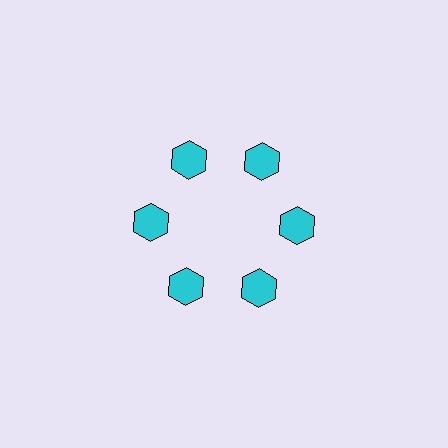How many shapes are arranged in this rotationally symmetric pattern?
There are 6 shapes, arranged in 6 groups of 1.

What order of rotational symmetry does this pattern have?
This pattern has 6-fold rotational symmetry.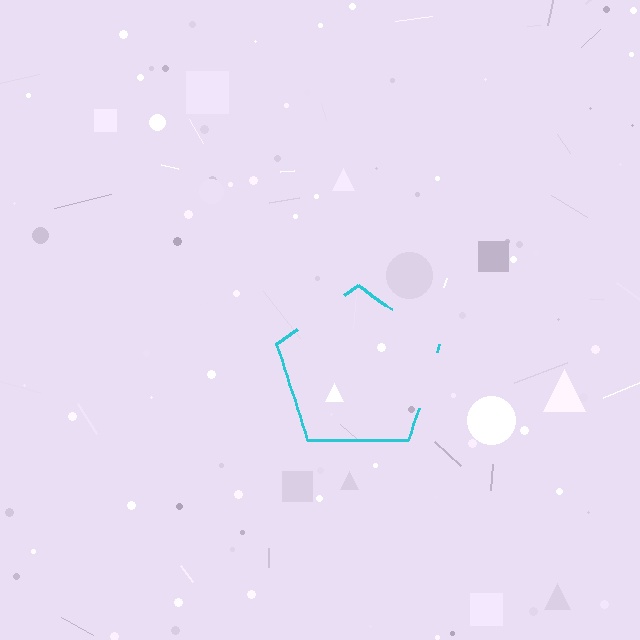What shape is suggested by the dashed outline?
The dashed outline suggests a pentagon.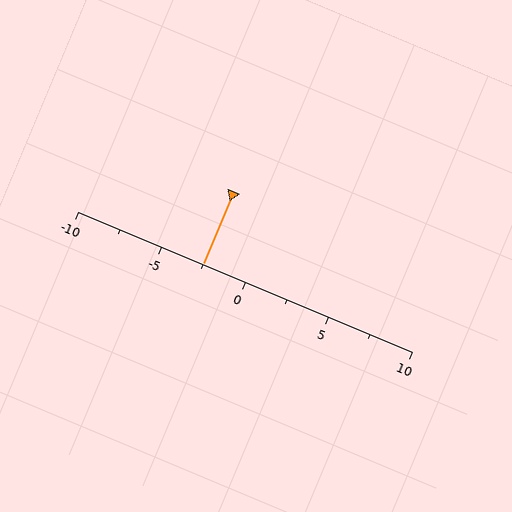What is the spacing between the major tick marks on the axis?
The major ticks are spaced 5 apart.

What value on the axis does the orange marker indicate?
The marker indicates approximately -2.5.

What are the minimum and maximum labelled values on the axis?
The axis runs from -10 to 10.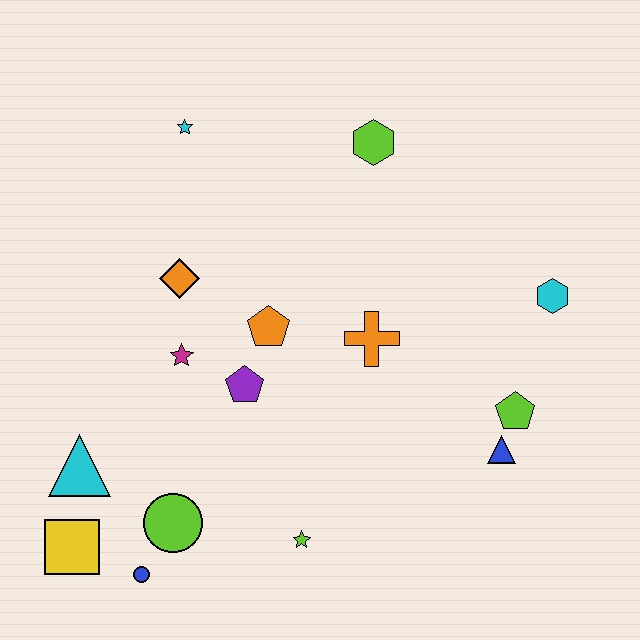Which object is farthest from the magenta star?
The cyan hexagon is farthest from the magenta star.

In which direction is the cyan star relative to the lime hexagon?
The cyan star is to the left of the lime hexagon.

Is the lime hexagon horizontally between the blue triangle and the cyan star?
Yes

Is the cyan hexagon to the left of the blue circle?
No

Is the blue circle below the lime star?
Yes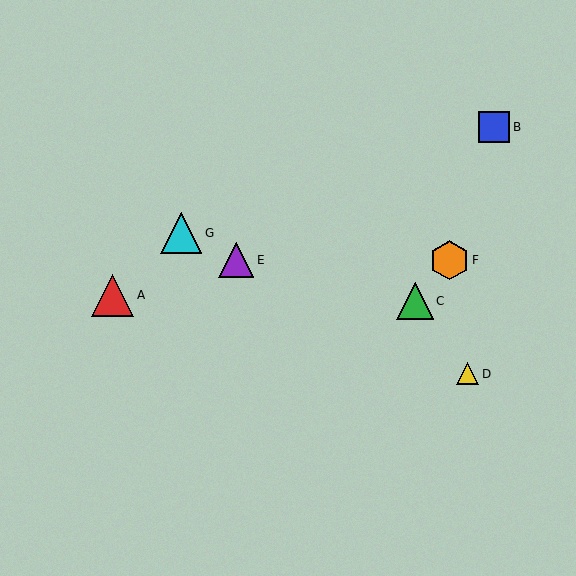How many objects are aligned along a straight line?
3 objects (D, E, G) are aligned along a straight line.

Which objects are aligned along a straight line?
Objects D, E, G are aligned along a straight line.